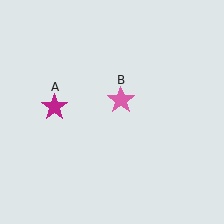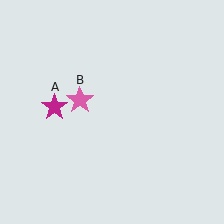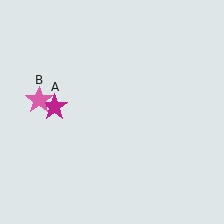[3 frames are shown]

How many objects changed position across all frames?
1 object changed position: pink star (object B).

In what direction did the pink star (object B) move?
The pink star (object B) moved left.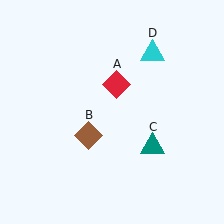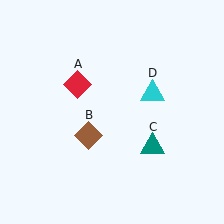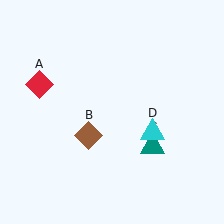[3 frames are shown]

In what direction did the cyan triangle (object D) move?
The cyan triangle (object D) moved down.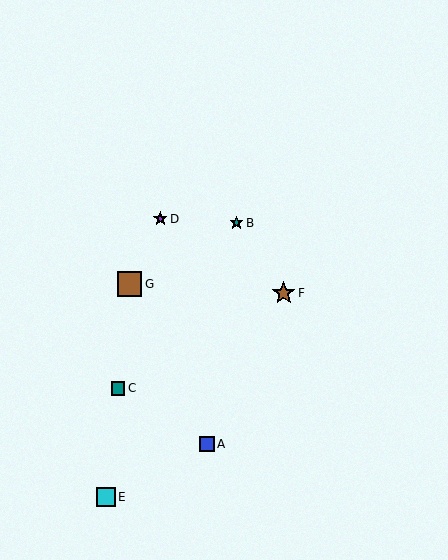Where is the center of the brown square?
The center of the brown square is at (129, 284).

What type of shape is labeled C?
Shape C is a teal square.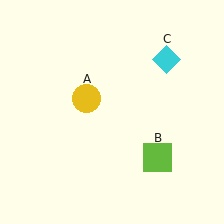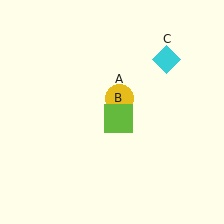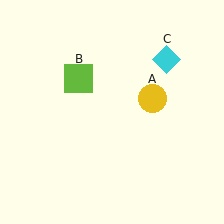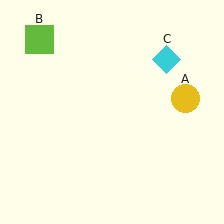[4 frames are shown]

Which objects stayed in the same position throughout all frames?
Cyan diamond (object C) remained stationary.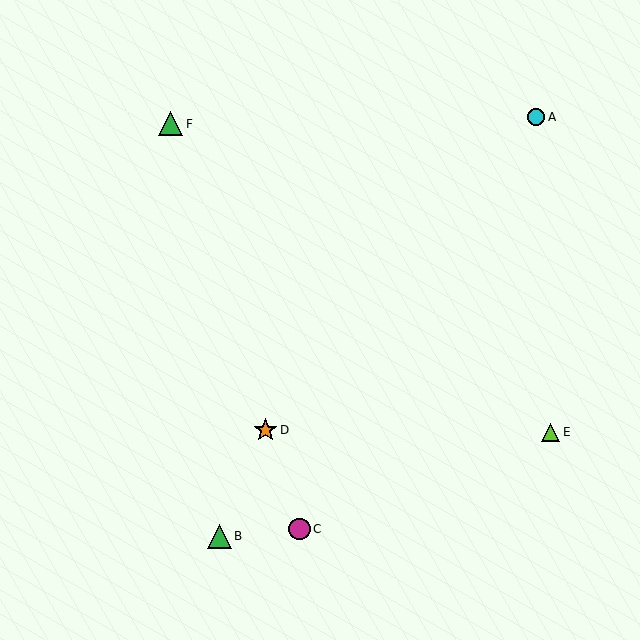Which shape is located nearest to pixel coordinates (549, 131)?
The cyan circle (labeled A) at (536, 117) is nearest to that location.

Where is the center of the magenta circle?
The center of the magenta circle is at (299, 529).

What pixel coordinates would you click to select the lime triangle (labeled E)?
Click at (550, 432) to select the lime triangle E.